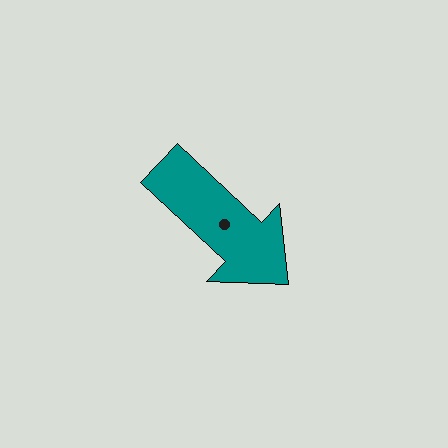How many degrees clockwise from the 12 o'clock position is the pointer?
Approximately 133 degrees.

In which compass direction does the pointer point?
Southeast.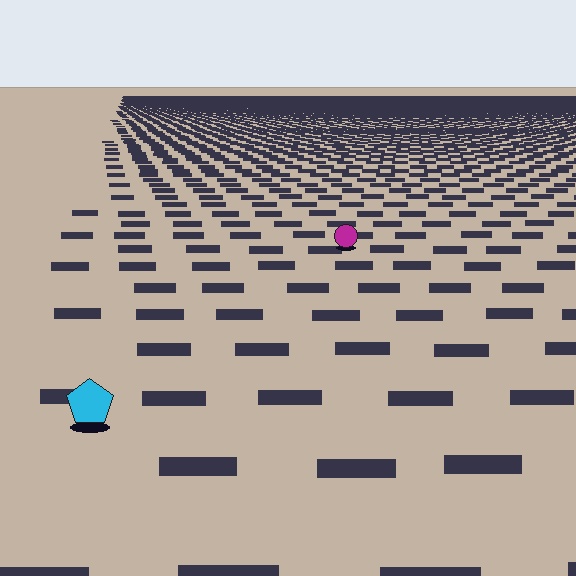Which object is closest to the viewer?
The cyan pentagon is closest. The texture marks near it are larger and more spread out.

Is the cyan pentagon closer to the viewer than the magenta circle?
Yes. The cyan pentagon is closer — you can tell from the texture gradient: the ground texture is coarser near it.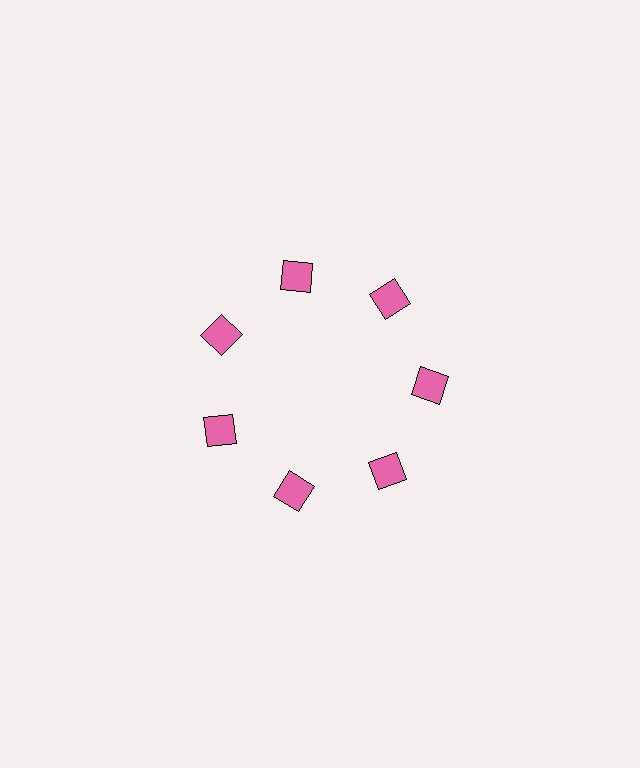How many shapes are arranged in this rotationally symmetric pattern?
There are 7 shapes, arranged in 7 groups of 1.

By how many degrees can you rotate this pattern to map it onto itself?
The pattern maps onto itself every 51 degrees of rotation.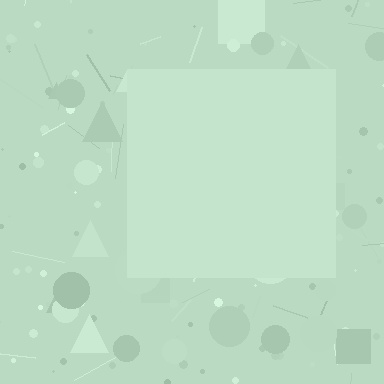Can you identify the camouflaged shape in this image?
The camouflaged shape is a square.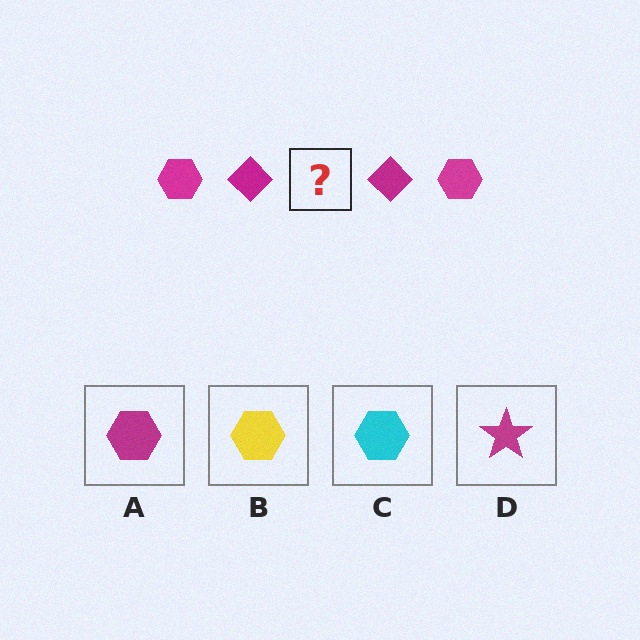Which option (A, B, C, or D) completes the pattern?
A.